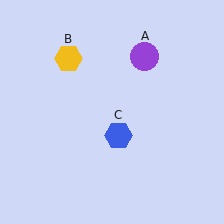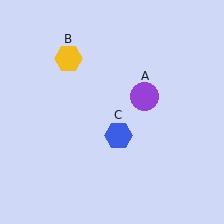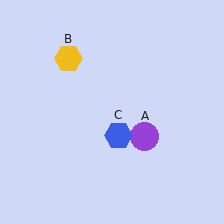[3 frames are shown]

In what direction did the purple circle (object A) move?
The purple circle (object A) moved down.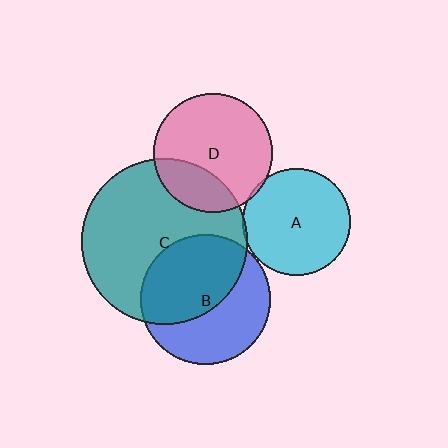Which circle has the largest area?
Circle C (teal).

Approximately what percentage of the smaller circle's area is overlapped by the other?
Approximately 25%.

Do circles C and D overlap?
Yes.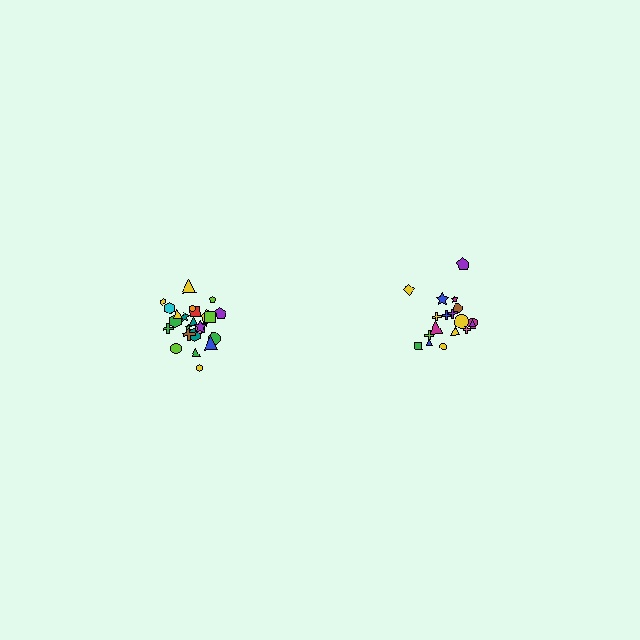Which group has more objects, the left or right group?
The left group.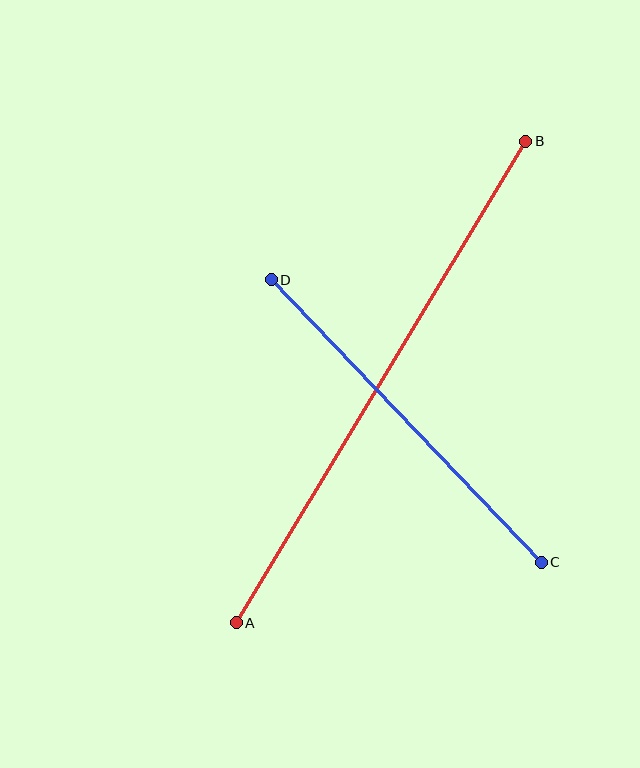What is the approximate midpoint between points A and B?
The midpoint is at approximately (381, 382) pixels.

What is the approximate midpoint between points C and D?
The midpoint is at approximately (406, 421) pixels.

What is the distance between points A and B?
The distance is approximately 562 pixels.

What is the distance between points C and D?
The distance is approximately 390 pixels.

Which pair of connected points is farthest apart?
Points A and B are farthest apart.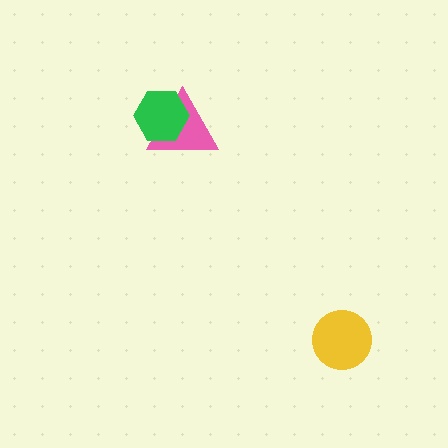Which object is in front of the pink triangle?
The green hexagon is in front of the pink triangle.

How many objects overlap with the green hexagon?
1 object overlaps with the green hexagon.